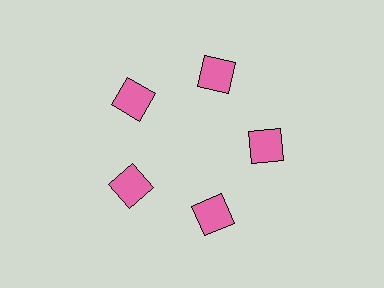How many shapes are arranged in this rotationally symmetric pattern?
There are 5 shapes, arranged in 5 groups of 1.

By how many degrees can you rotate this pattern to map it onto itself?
The pattern maps onto itself every 72 degrees of rotation.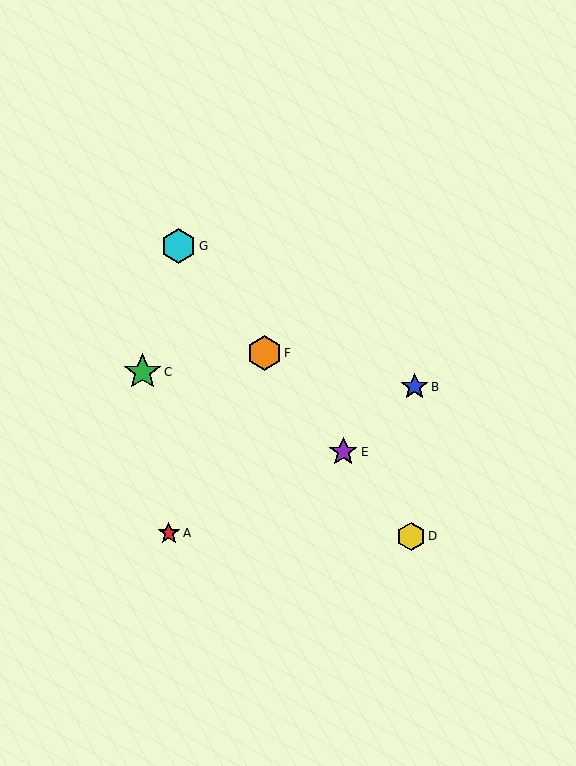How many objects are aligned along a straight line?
4 objects (D, E, F, G) are aligned along a straight line.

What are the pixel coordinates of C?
Object C is at (142, 372).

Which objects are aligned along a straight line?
Objects D, E, F, G are aligned along a straight line.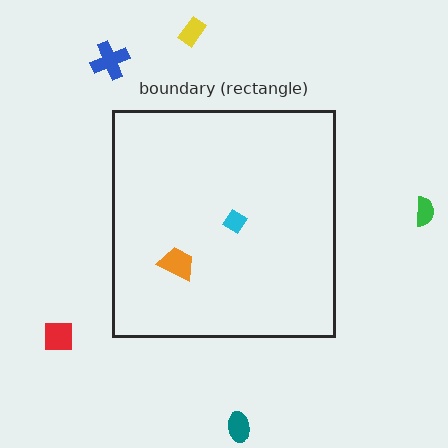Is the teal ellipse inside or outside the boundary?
Outside.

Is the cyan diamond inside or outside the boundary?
Inside.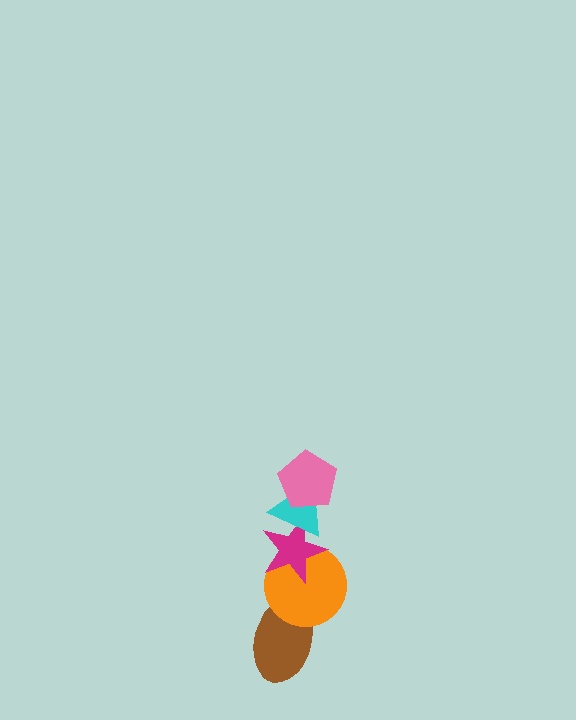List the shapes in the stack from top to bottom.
From top to bottom: the pink pentagon, the cyan triangle, the magenta star, the orange circle, the brown ellipse.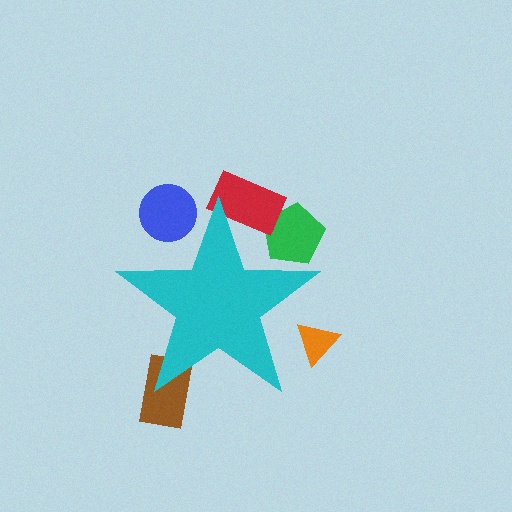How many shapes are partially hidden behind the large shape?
5 shapes are partially hidden.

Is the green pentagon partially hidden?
Yes, the green pentagon is partially hidden behind the cyan star.